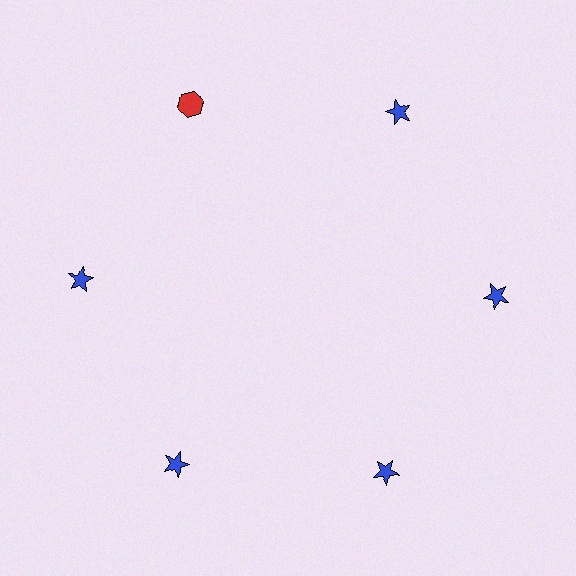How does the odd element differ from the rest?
It differs in both color (red instead of blue) and shape (hexagon instead of star).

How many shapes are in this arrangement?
There are 6 shapes arranged in a ring pattern.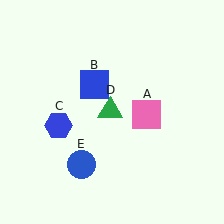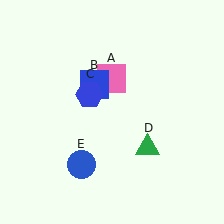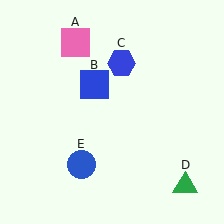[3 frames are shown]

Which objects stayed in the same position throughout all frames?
Blue square (object B) and blue circle (object E) remained stationary.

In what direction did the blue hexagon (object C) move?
The blue hexagon (object C) moved up and to the right.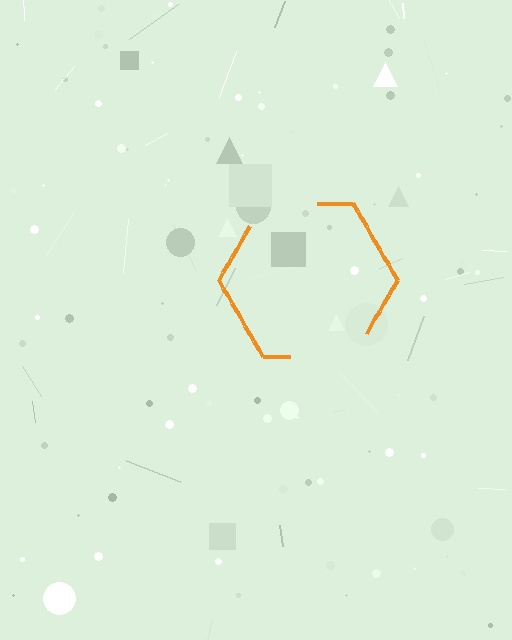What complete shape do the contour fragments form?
The contour fragments form a hexagon.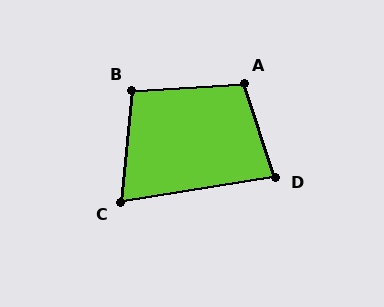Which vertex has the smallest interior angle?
C, at approximately 75 degrees.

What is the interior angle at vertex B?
Approximately 99 degrees (obtuse).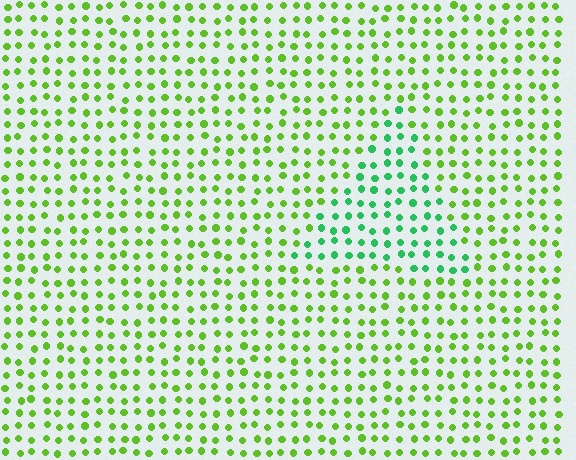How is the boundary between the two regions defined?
The boundary is defined purely by a slight shift in hue (about 42 degrees). Spacing, size, and orientation are identical on both sides.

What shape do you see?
I see a triangle.